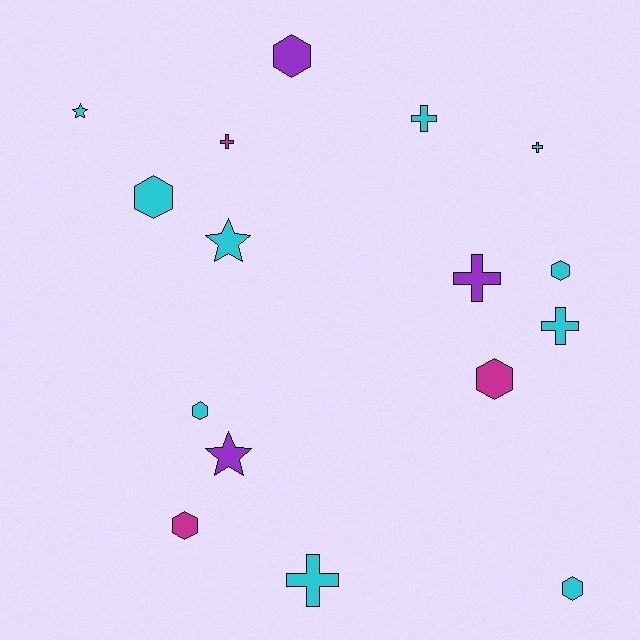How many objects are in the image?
There are 16 objects.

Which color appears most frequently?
Cyan, with 10 objects.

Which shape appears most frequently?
Hexagon, with 7 objects.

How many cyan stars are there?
There are 2 cyan stars.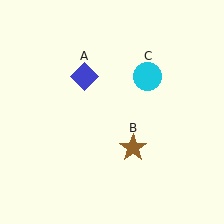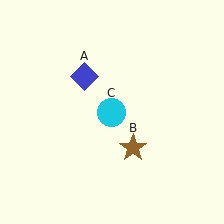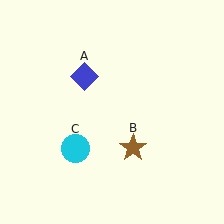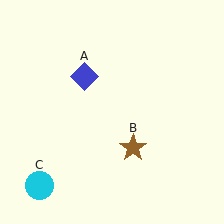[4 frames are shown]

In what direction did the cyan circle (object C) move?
The cyan circle (object C) moved down and to the left.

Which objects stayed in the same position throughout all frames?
Blue diamond (object A) and brown star (object B) remained stationary.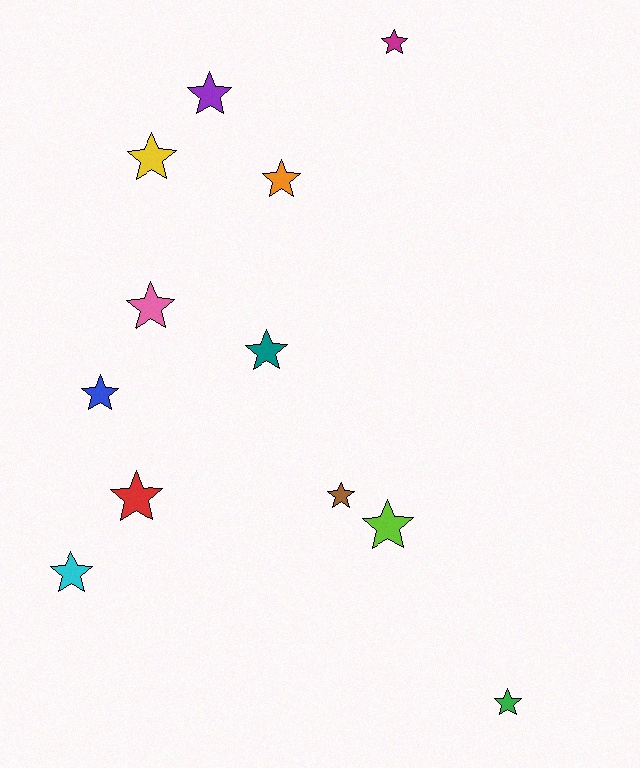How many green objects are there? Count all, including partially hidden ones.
There is 1 green object.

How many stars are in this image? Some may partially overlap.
There are 12 stars.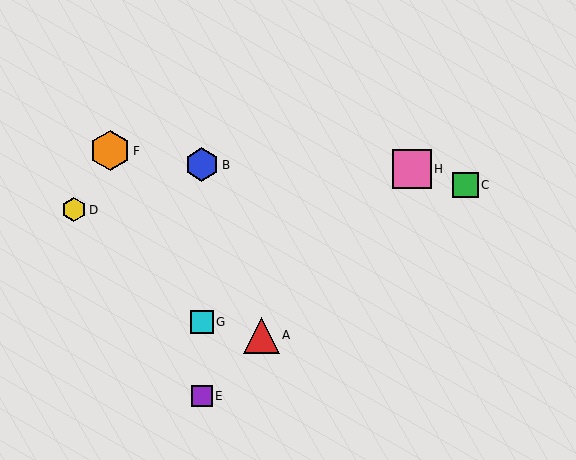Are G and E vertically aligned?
Yes, both are at x≈202.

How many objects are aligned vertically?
3 objects (B, E, G) are aligned vertically.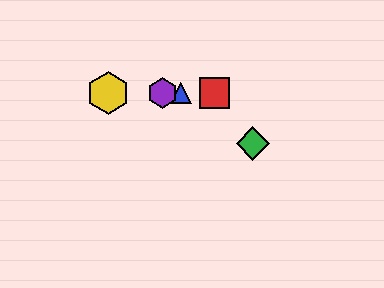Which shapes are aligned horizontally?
The red square, the blue triangle, the yellow hexagon, the purple hexagon are aligned horizontally.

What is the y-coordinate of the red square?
The red square is at y≈93.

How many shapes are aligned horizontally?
4 shapes (the red square, the blue triangle, the yellow hexagon, the purple hexagon) are aligned horizontally.